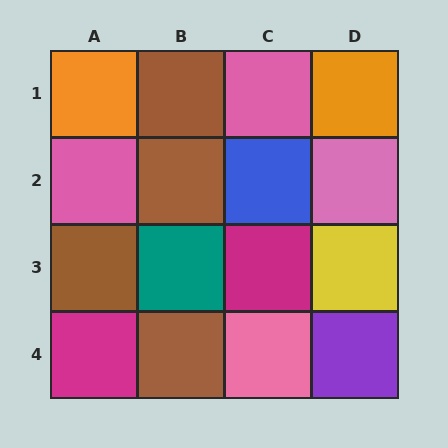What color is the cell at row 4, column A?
Magenta.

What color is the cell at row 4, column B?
Brown.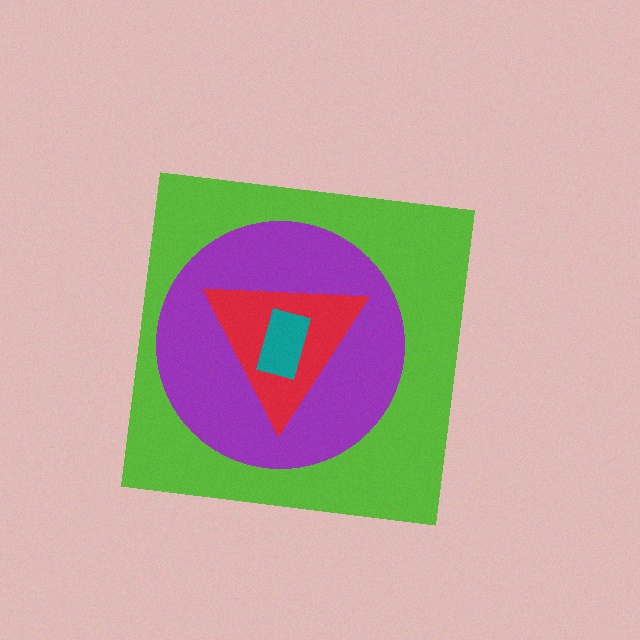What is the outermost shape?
The lime square.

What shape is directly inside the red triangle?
The teal rectangle.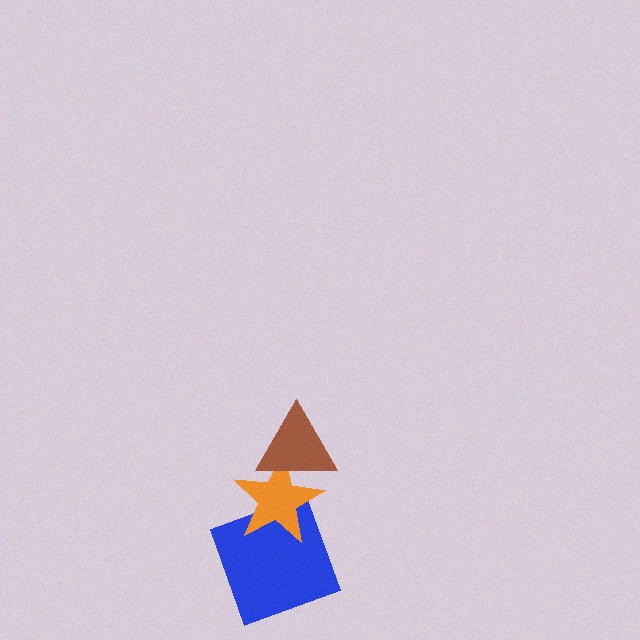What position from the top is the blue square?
The blue square is 3rd from the top.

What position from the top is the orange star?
The orange star is 2nd from the top.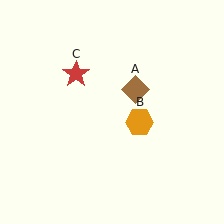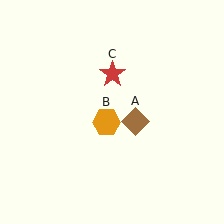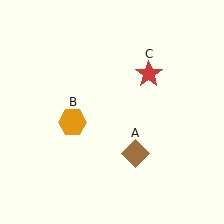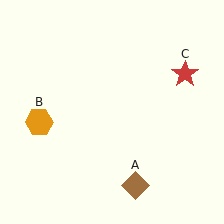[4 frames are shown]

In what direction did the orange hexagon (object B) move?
The orange hexagon (object B) moved left.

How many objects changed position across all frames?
3 objects changed position: brown diamond (object A), orange hexagon (object B), red star (object C).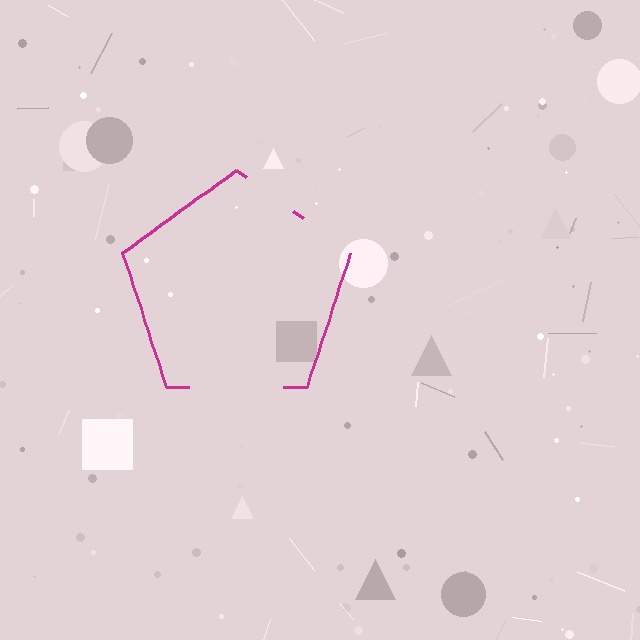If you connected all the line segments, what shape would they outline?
They would outline a pentagon.